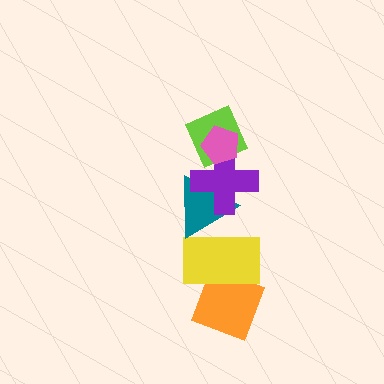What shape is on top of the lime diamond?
The pink pentagon is on top of the lime diamond.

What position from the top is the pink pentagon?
The pink pentagon is 1st from the top.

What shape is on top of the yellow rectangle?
The teal triangle is on top of the yellow rectangle.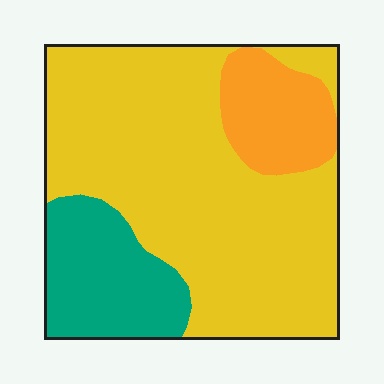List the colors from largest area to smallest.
From largest to smallest: yellow, teal, orange.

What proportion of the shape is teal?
Teal takes up about one fifth (1/5) of the shape.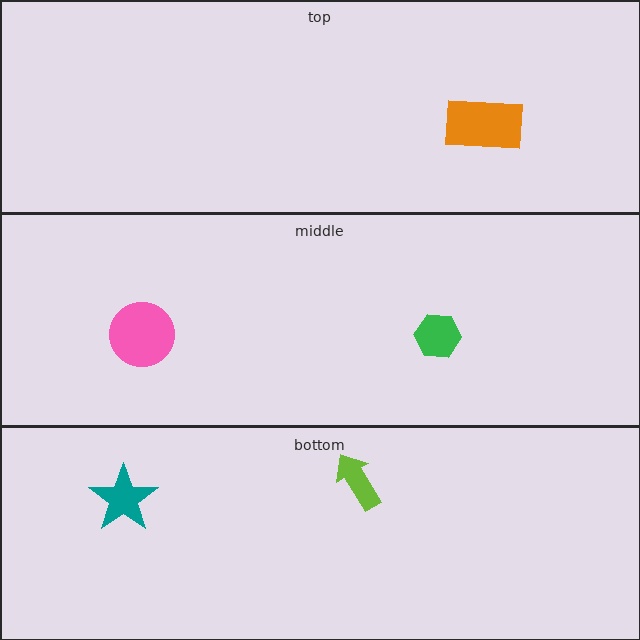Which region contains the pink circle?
The middle region.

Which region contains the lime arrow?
The bottom region.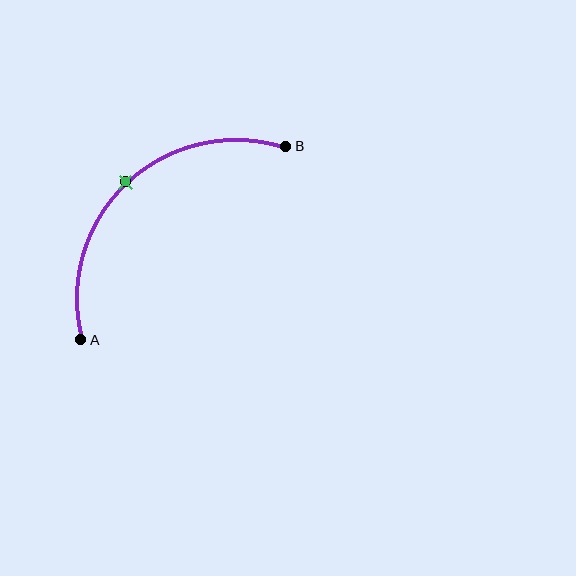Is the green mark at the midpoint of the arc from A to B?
Yes. The green mark lies on the arc at equal arc-length from both A and B — it is the arc midpoint.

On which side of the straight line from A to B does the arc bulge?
The arc bulges above and to the left of the straight line connecting A and B.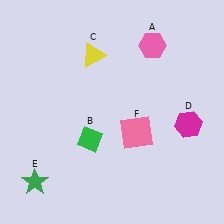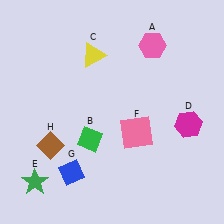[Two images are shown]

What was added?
A blue diamond (G), a brown diamond (H) were added in Image 2.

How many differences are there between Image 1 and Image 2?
There are 2 differences between the two images.